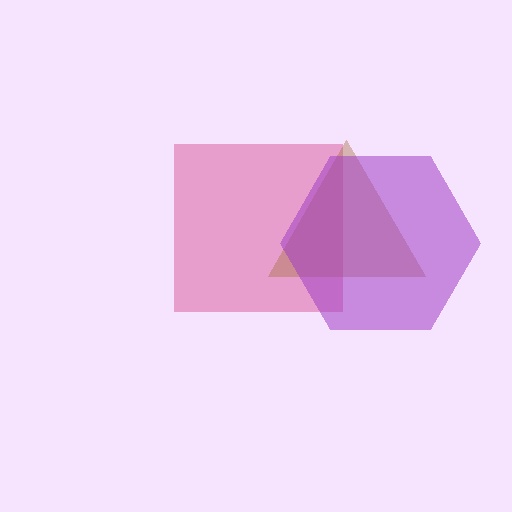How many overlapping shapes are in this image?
There are 3 overlapping shapes in the image.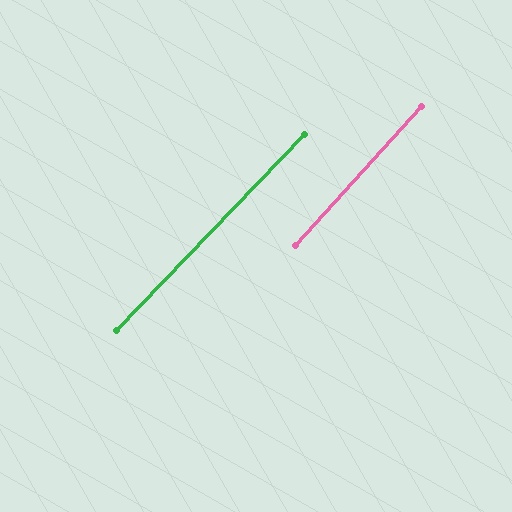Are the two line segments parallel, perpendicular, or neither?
Parallel — their directions differ by only 1.8°.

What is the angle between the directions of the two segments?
Approximately 2 degrees.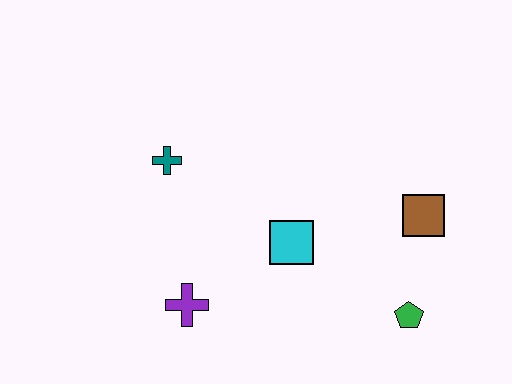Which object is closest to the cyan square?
The purple cross is closest to the cyan square.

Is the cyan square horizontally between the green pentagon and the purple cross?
Yes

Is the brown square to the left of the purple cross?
No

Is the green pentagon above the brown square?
No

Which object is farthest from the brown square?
The teal cross is farthest from the brown square.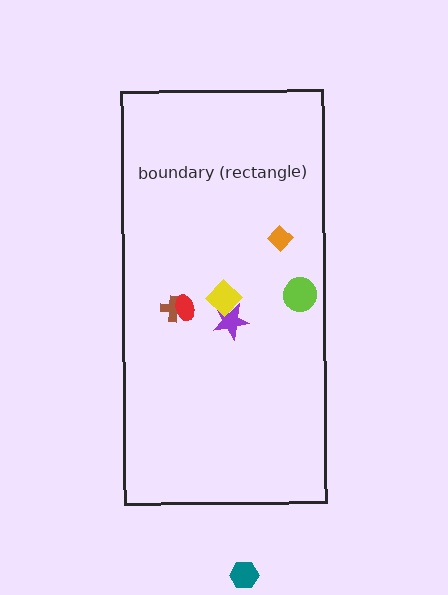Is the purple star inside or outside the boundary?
Inside.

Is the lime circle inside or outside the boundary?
Inside.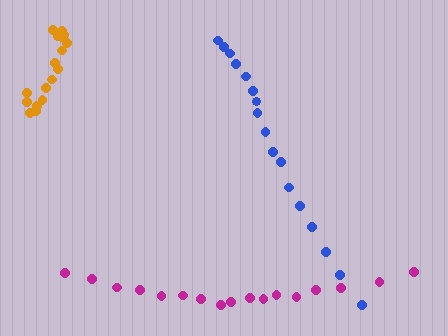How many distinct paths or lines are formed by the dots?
There are 3 distinct paths.